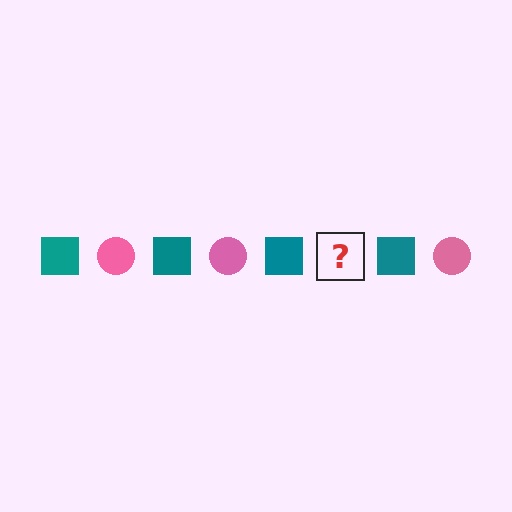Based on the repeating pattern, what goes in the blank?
The blank should be a pink circle.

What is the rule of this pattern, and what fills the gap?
The rule is that the pattern alternates between teal square and pink circle. The gap should be filled with a pink circle.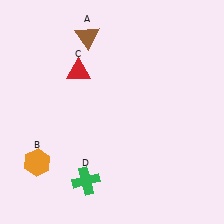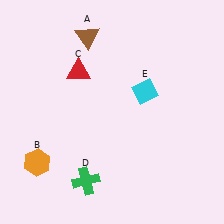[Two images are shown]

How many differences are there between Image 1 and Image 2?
There is 1 difference between the two images.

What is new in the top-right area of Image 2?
A cyan diamond (E) was added in the top-right area of Image 2.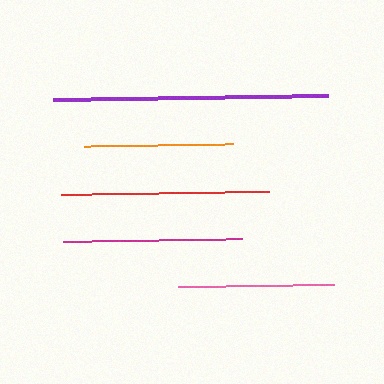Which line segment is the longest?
The purple line is the longest at approximately 275 pixels.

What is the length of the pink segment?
The pink segment is approximately 156 pixels long.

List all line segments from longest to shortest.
From longest to shortest: purple, red, magenta, pink, orange.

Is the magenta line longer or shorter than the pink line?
The magenta line is longer than the pink line.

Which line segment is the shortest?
The orange line is the shortest at approximately 149 pixels.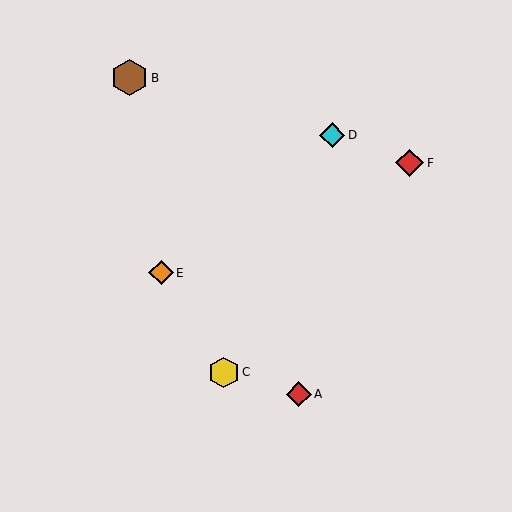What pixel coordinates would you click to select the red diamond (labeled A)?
Click at (299, 394) to select the red diamond A.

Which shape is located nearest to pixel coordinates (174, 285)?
The orange diamond (labeled E) at (161, 273) is nearest to that location.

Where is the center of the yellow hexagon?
The center of the yellow hexagon is at (224, 373).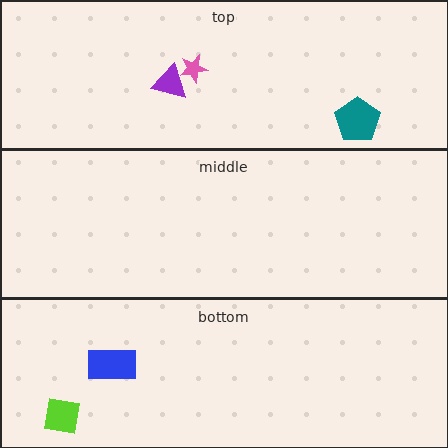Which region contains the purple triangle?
The top region.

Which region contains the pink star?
The top region.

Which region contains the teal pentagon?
The top region.